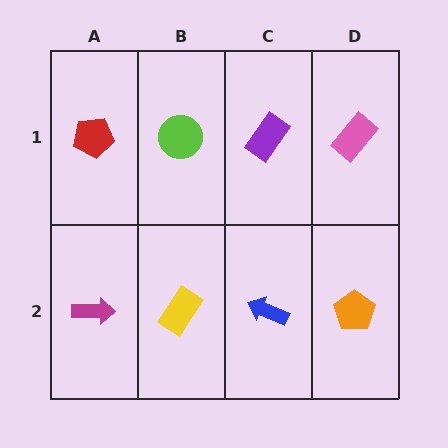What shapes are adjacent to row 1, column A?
A magenta arrow (row 2, column A), a lime circle (row 1, column B).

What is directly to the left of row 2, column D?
A blue arrow.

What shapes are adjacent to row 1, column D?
An orange pentagon (row 2, column D), a purple rectangle (row 1, column C).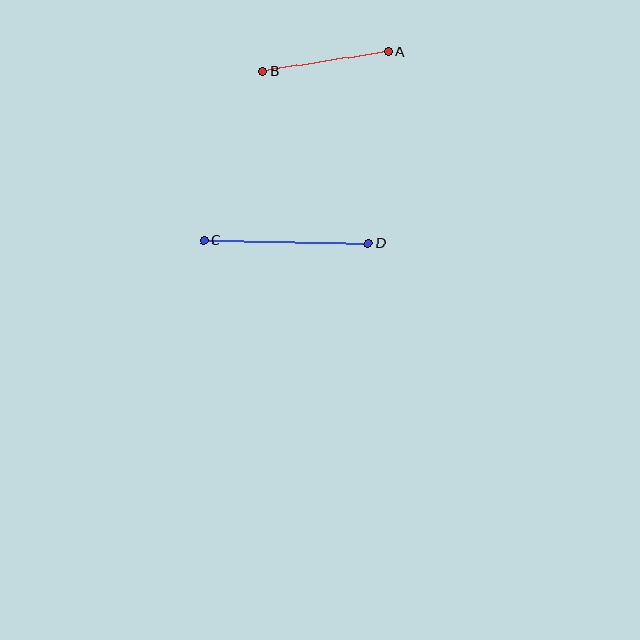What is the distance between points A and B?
The distance is approximately 127 pixels.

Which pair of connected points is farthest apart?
Points C and D are farthest apart.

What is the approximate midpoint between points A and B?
The midpoint is at approximately (326, 61) pixels.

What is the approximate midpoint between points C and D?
The midpoint is at approximately (286, 242) pixels.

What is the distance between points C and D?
The distance is approximately 164 pixels.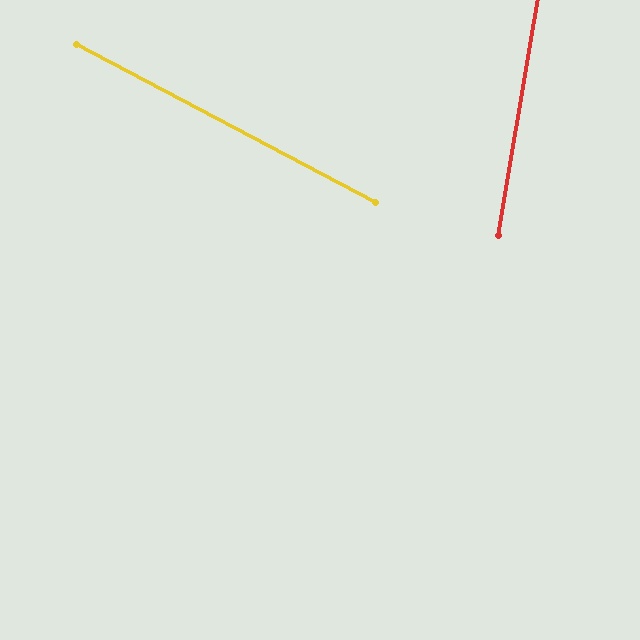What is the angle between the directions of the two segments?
Approximately 72 degrees.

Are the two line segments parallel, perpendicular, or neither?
Neither parallel nor perpendicular — they differ by about 72°.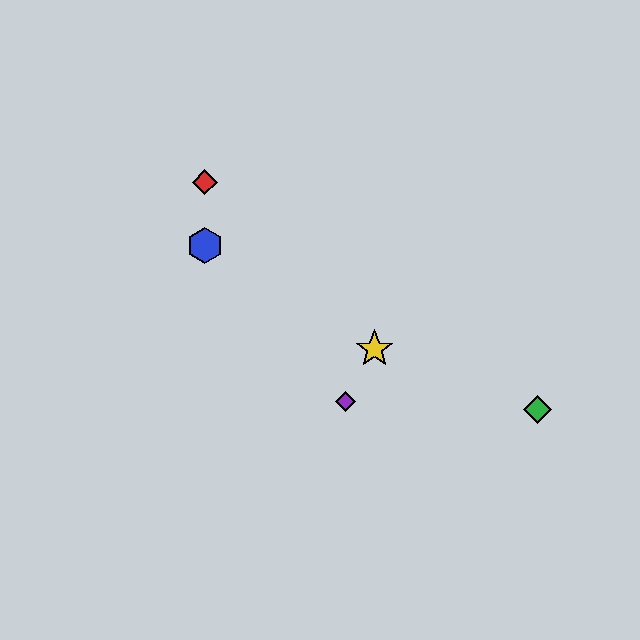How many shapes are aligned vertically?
2 shapes (the red diamond, the blue hexagon) are aligned vertically.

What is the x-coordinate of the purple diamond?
The purple diamond is at x≈345.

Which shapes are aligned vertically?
The red diamond, the blue hexagon are aligned vertically.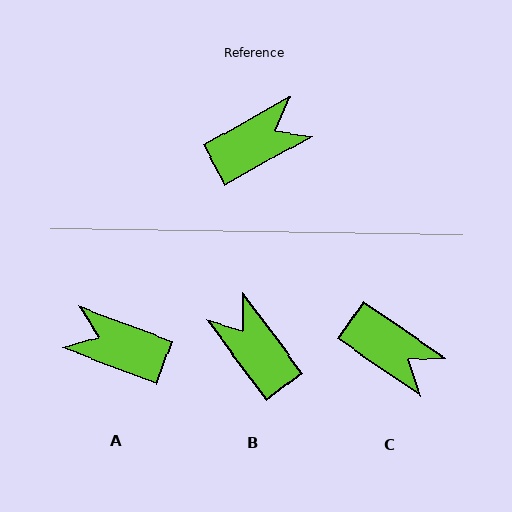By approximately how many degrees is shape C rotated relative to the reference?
Approximately 64 degrees clockwise.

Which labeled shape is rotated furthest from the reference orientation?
A, about 130 degrees away.